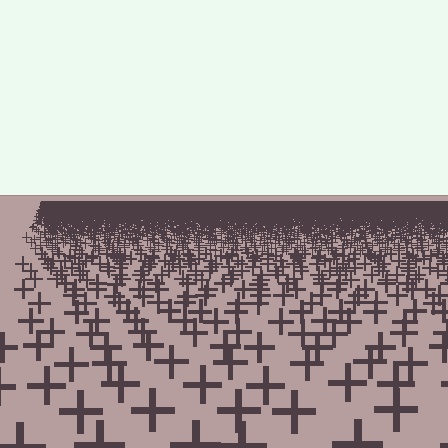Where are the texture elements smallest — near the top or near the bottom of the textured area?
Near the top.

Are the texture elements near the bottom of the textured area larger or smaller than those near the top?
Larger. Near the bottom, elements are closer to the viewer and appear at a bigger on-screen size.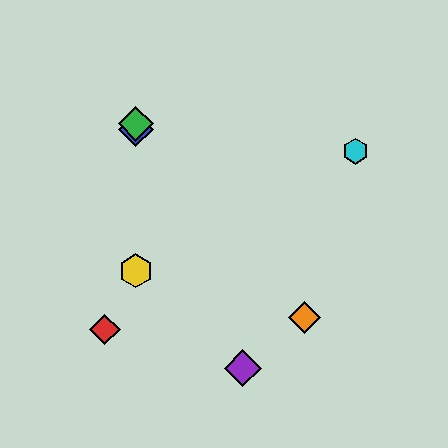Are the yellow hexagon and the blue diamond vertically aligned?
Yes, both are at x≈136.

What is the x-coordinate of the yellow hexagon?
The yellow hexagon is at x≈136.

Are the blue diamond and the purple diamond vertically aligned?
No, the blue diamond is at x≈136 and the purple diamond is at x≈243.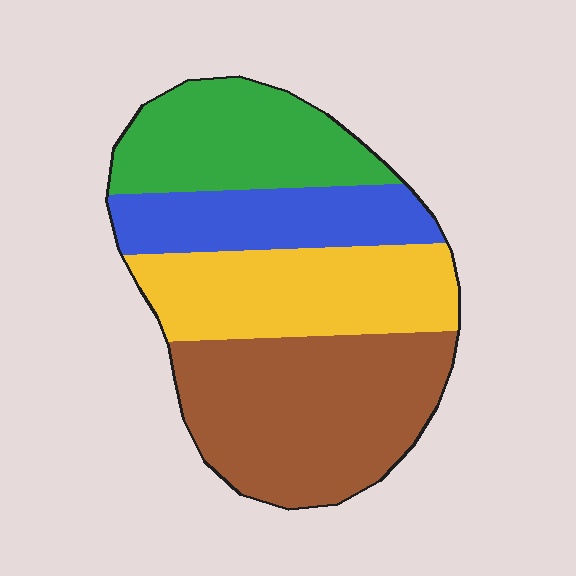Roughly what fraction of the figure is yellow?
Yellow covers roughly 25% of the figure.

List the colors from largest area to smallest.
From largest to smallest: brown, yellow, green, blue.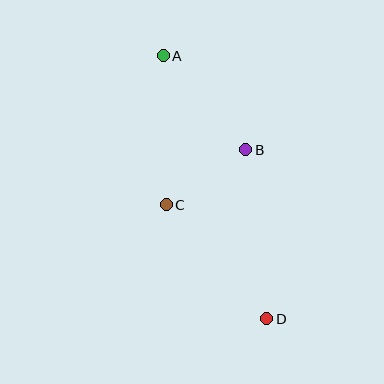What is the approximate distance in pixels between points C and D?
The distance between C and D is approximately 152 pixels.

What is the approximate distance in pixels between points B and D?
The distance between B and D is approximately 171 pixels.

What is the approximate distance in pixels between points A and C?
The distance between A and C is approximately 149 pixels.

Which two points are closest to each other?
Points B and C are closest to each other.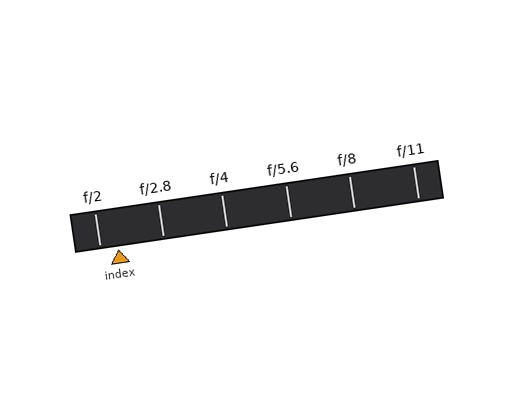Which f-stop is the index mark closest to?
The index mark is closest to f/2.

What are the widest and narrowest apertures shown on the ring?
The widest aperture shown is f/2 and the narrowest is f/11.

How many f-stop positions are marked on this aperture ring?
There are 6 f-stop positions marked.